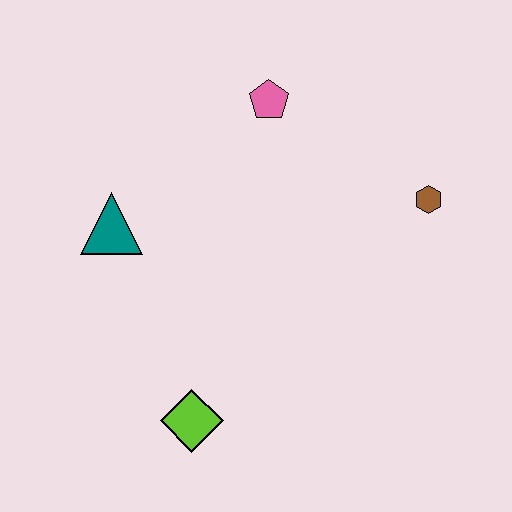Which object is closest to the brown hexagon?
The pink pentagon is closest to the brown hexagon.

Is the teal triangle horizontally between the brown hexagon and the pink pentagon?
No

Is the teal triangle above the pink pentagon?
No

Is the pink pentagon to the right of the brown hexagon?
No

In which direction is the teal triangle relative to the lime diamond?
The teal triangle is above the lime diamond.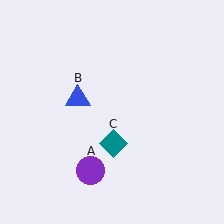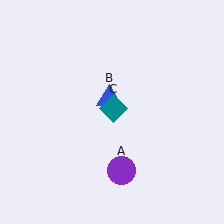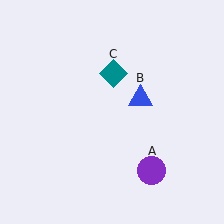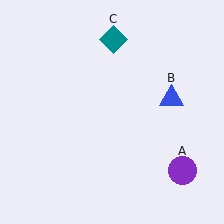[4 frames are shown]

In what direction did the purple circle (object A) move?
The purple circle (object A) moved right.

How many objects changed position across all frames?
3 objects changed position: purple circle (object A), blue triangle (object B), teal diamond (object C).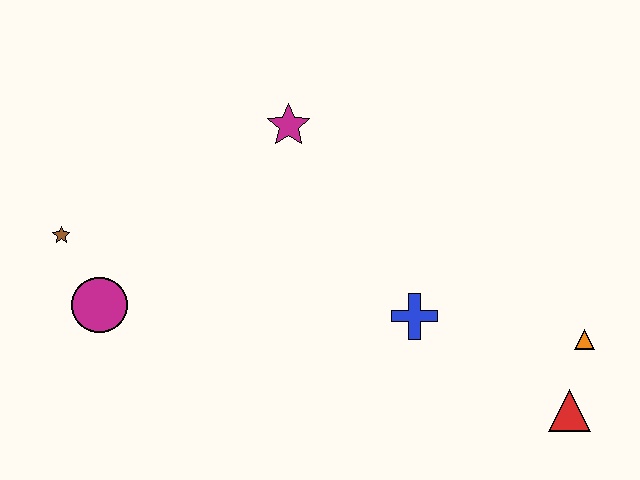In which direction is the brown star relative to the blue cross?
The brown star is to the left of the blue cross.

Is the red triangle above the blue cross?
No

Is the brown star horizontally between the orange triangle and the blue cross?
No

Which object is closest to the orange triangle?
The red triangle is closest to the orange triangle.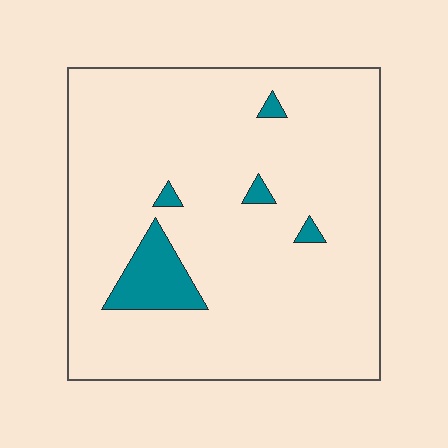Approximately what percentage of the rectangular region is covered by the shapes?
Approximately 5%.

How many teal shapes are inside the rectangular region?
5.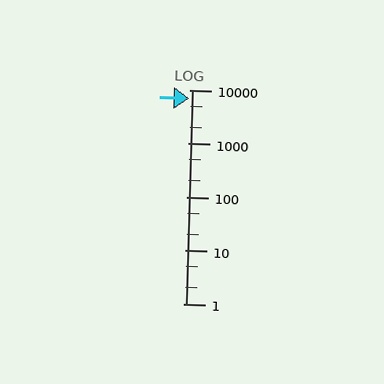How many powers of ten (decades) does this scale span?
The scale spans 4 decades, from 1 to 10000.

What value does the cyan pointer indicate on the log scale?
The pointer indicates approximately 7000.